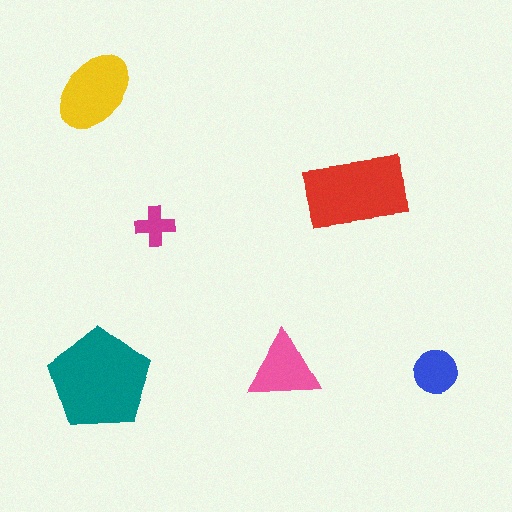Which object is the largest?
The teal pentagon.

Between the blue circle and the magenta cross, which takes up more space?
The blue circle.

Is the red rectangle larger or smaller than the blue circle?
Larger.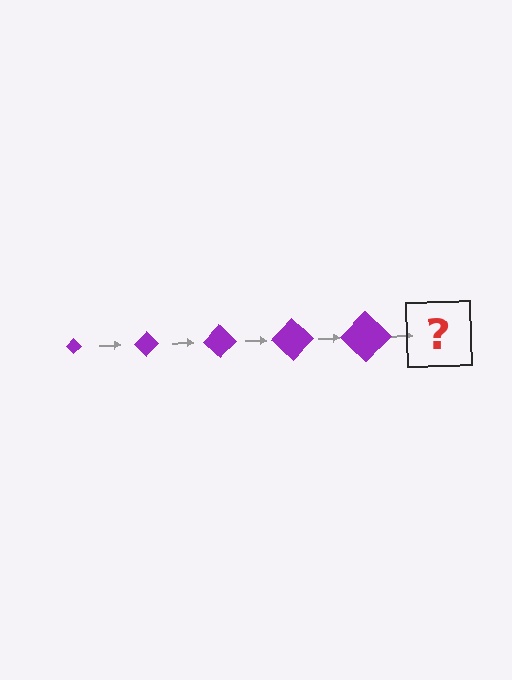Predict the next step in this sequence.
The next step is a purple diamond, larger than the previous one.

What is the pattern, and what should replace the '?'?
The pattern is that the diamond gets progressively larger each step. The '?' should be a purple diamond, larger than the previous one.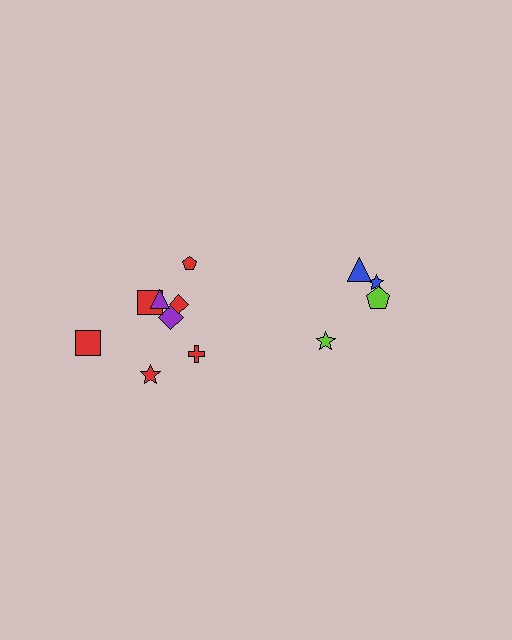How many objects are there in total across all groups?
There are 12 objects.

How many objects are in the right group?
There are 4 objects.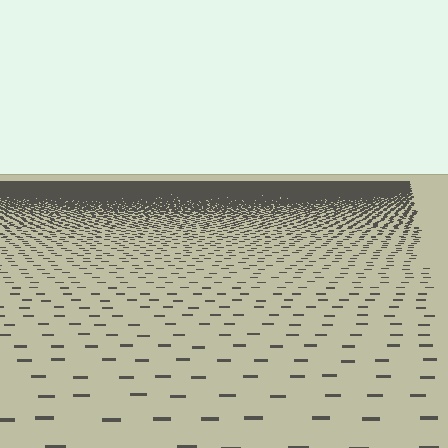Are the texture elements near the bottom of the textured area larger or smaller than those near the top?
Larger. Near the bottom, elements are closer to the viewer and appear at a bigger on-screen size.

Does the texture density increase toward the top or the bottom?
Density increases toward the top.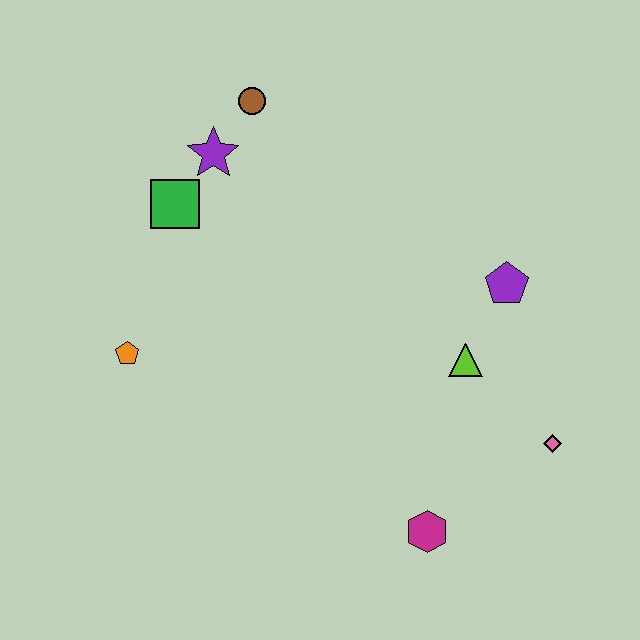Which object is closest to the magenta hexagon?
The pink diamond is closest to the magenta hexagon.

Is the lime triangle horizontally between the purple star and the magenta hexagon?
No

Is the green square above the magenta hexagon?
Yes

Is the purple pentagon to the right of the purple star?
Yes